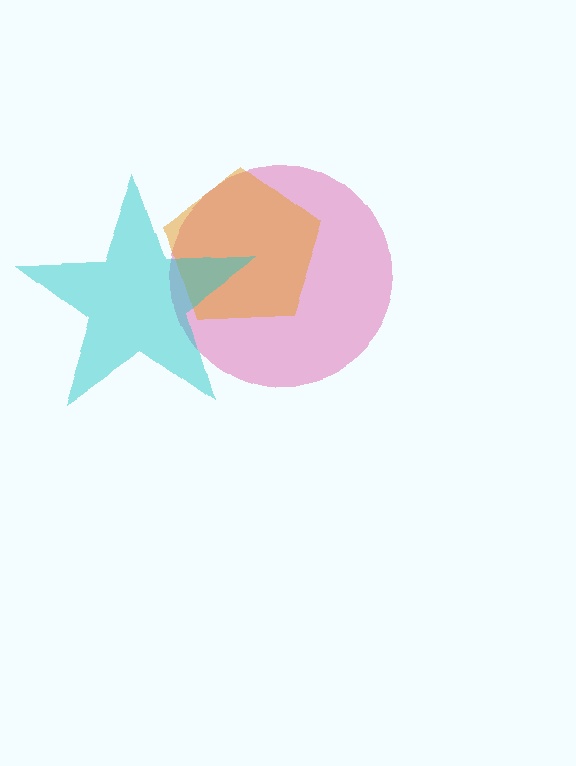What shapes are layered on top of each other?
The layered shapes are: a pink circle, an orange pentagon, a cyan star.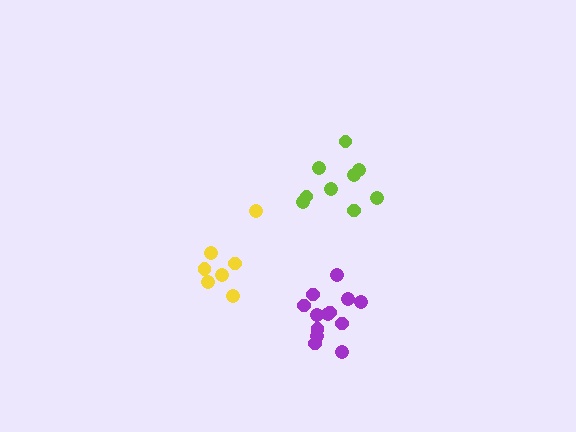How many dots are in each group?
Group 1: 7 dots, Group 2: 13 dots, Group 3: 9 dots (29 total).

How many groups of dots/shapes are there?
There are 3 groups.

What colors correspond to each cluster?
The clusters are colored: yellow, purple, lime.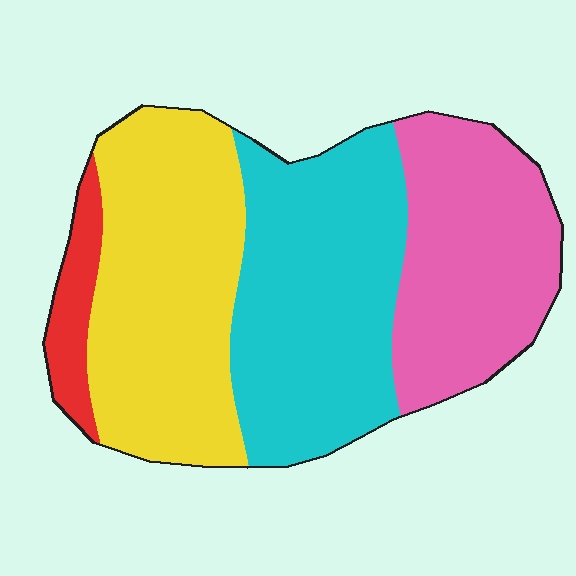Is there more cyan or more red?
Cyan.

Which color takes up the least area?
Red, at roughly 5%.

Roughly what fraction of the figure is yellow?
Yellow covers around 35% of the figure.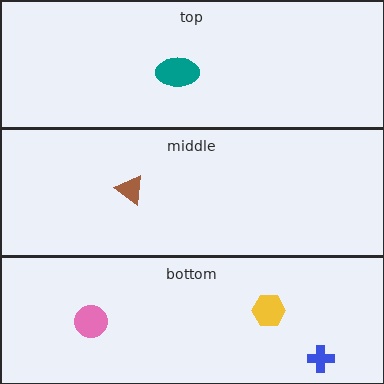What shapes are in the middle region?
The brown triangle.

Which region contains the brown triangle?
The middle region.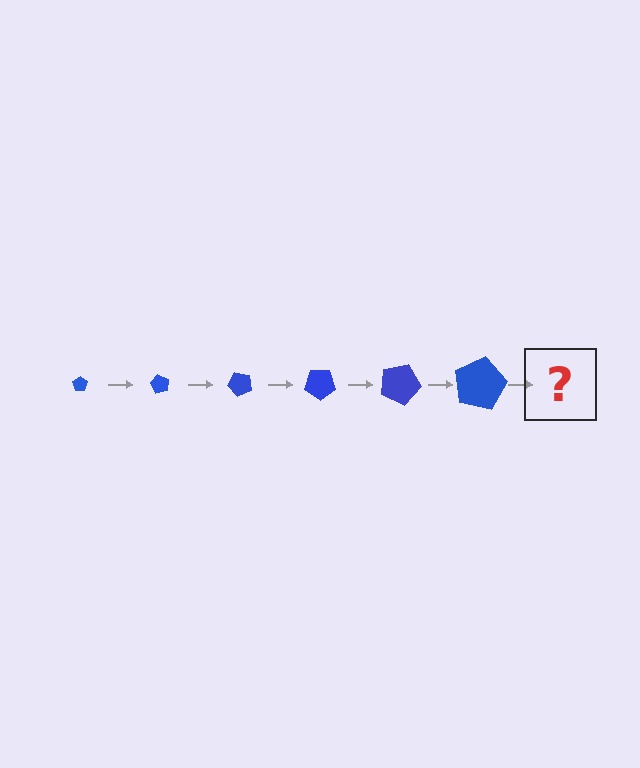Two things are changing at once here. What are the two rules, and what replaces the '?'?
The two rules are that the pentagon grows larger each step and it rotates 60 degrees each step. The '?' should be a pentagon, larger than the previous one and rotated 360 degrees from the start.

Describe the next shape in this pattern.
It should be a pentagon, larger than the previous one and rotated 360 degrees from the start.